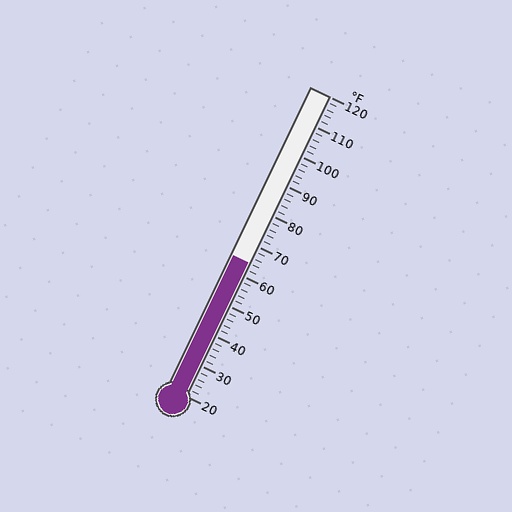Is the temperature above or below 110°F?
The temperature is below 110°F.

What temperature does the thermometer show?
The thermometer shows approximately 64°F.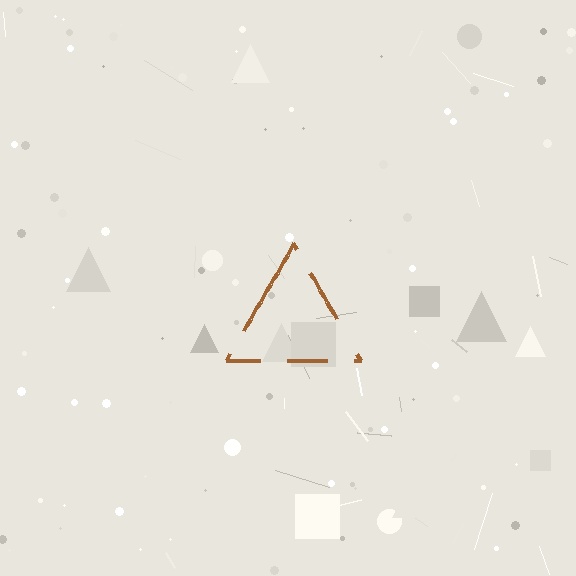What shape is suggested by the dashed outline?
The dashed outline suggests a triangle.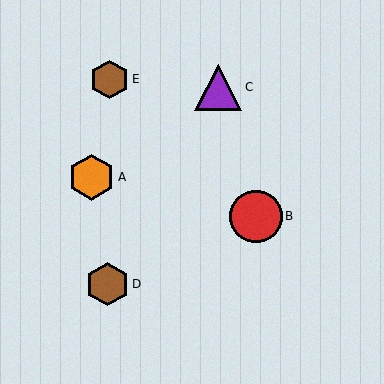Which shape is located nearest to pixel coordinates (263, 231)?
The red circle (labeled B) at (256, 216) is nearest to that location.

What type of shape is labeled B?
Shape B is a red circle.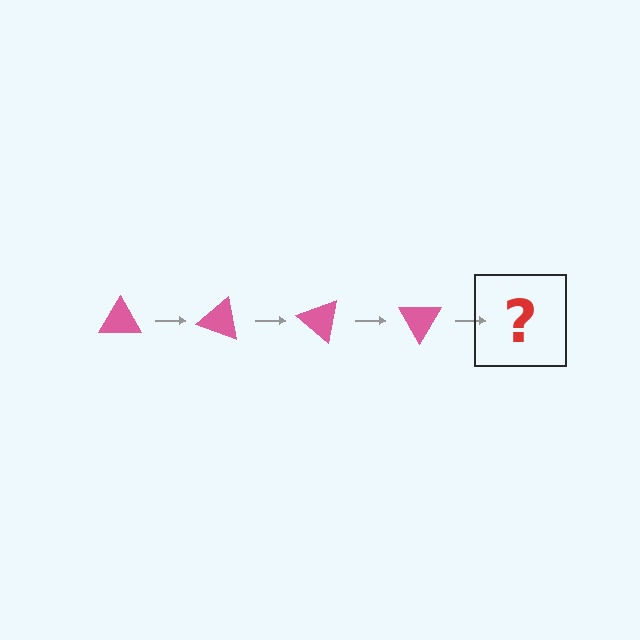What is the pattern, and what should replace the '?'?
The pattern is that the triangle rotates 20 degrees each step. The '?' should be a pink triangle rotated 80 degrees.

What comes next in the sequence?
The next element should be a pink triangle rotated 80 degrees.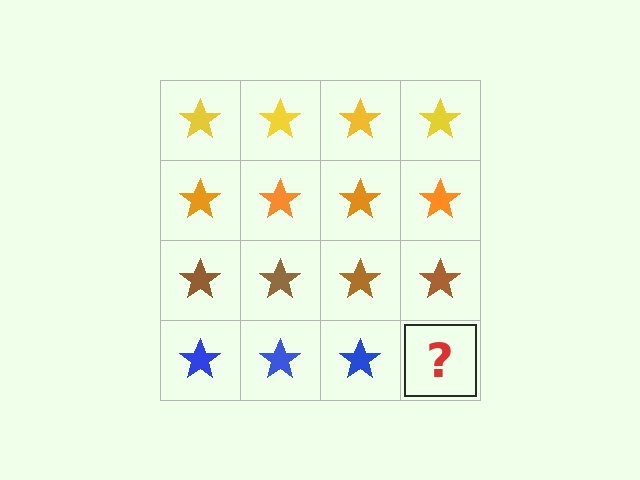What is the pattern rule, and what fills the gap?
The rule is that each row has a consistent color. The gap should be filled with a blue star.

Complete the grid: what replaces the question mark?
The question mark should be replaced with a blue star.